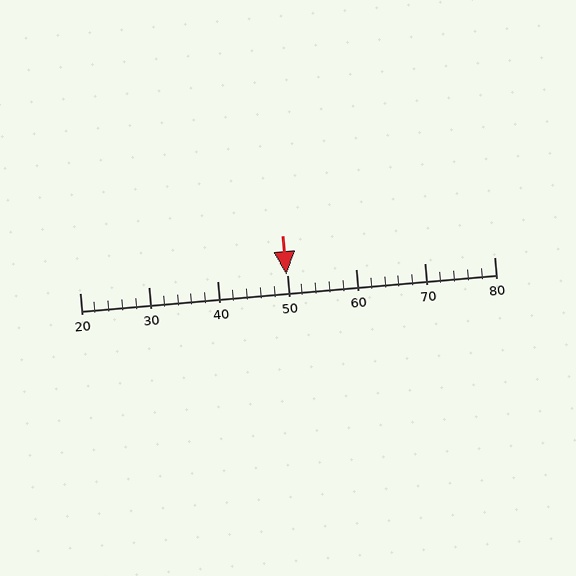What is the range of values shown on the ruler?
The ruler shows values from 20 to 80.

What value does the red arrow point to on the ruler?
The red arrow points to approximately 50.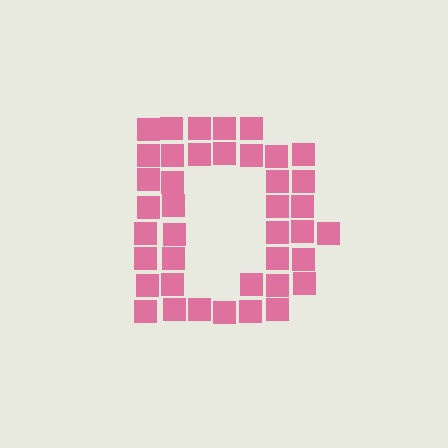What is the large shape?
The large shape is the letter D.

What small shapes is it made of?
It is made of small squares.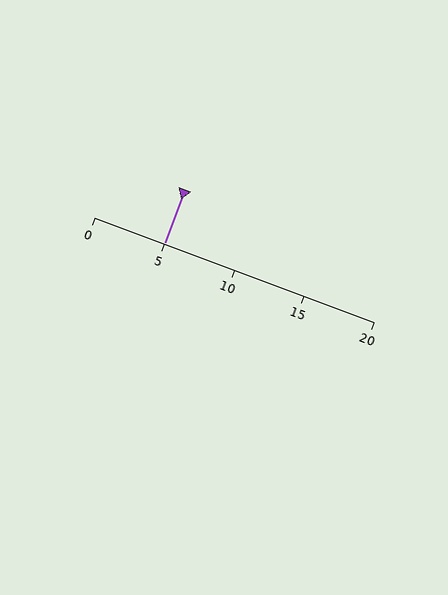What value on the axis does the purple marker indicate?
The marker indicates approximately 5.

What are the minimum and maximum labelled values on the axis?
The axis runs from 0 to 20.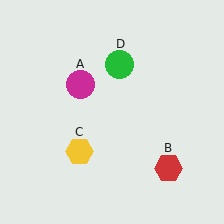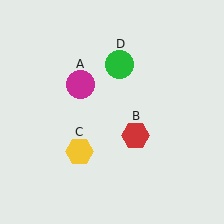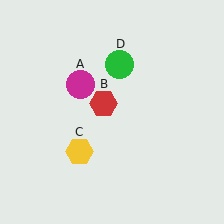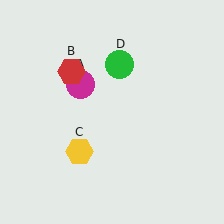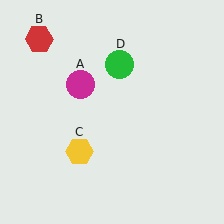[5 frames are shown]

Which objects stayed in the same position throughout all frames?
Magenta circle (object A) and yellow hexagon (object C) and green circle (object D) remained stationary.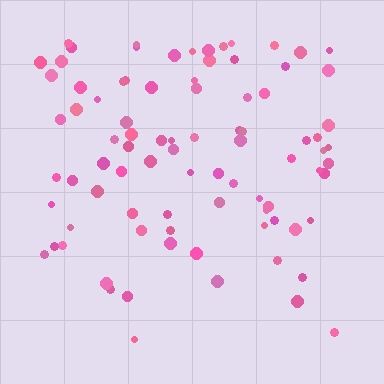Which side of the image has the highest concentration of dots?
The top.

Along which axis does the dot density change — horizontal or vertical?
Vertical.